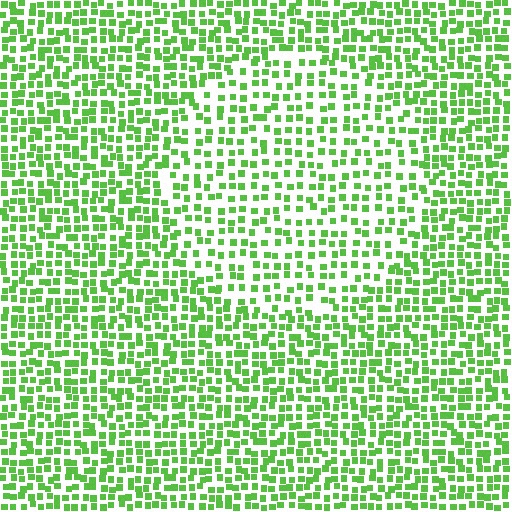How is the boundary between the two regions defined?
The boundary is defined by a change in element density (approximately 1.6x ratio). All elements are the same color, size, and shape.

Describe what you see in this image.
The image contains small lime elements arranged at two different densities. A circle-shaped region is visible where the elements are less densely packed than the surrounding area.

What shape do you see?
I see a circle.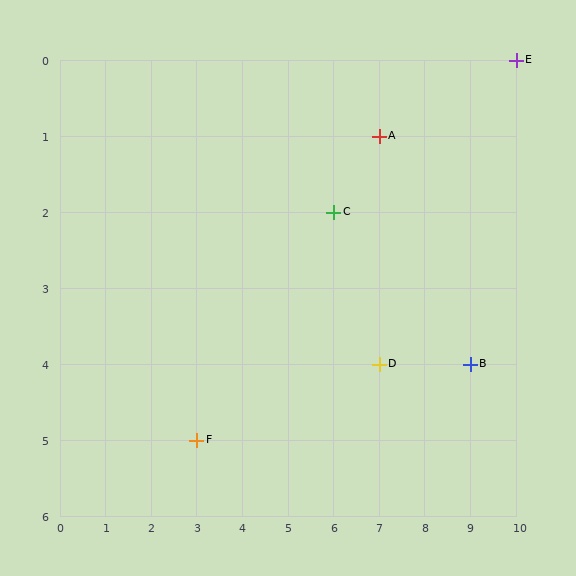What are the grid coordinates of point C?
Point C is at grid coordinates (6, 2).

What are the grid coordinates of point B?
Point B is at grid coordinates (9, 4).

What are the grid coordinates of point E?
Point E is at grid coordinates (10, 0).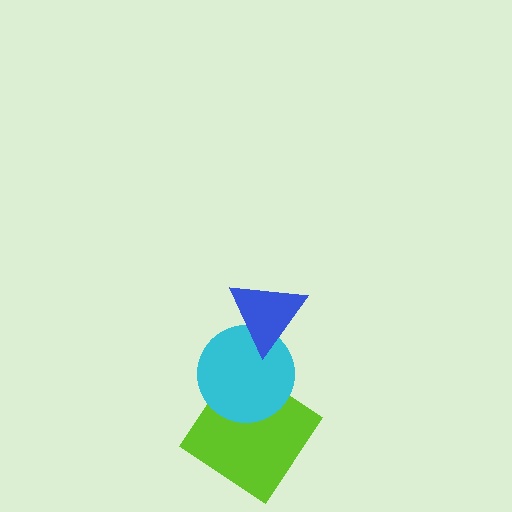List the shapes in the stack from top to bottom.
From top to bottom: the blue triangle, the cyan circle, the lime diamond.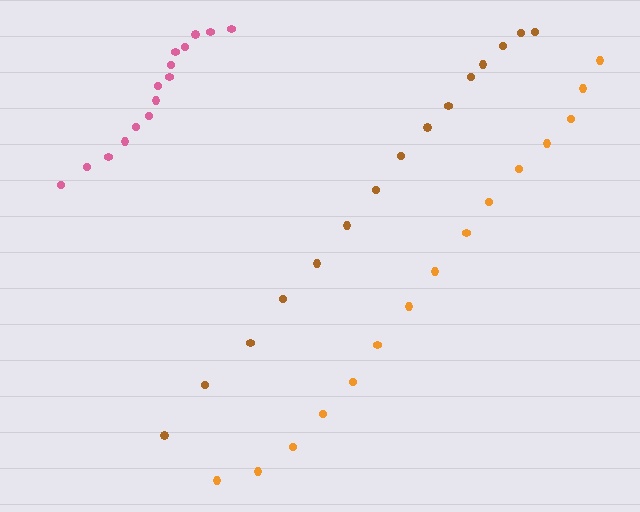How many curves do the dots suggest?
There are 3 distinct paths.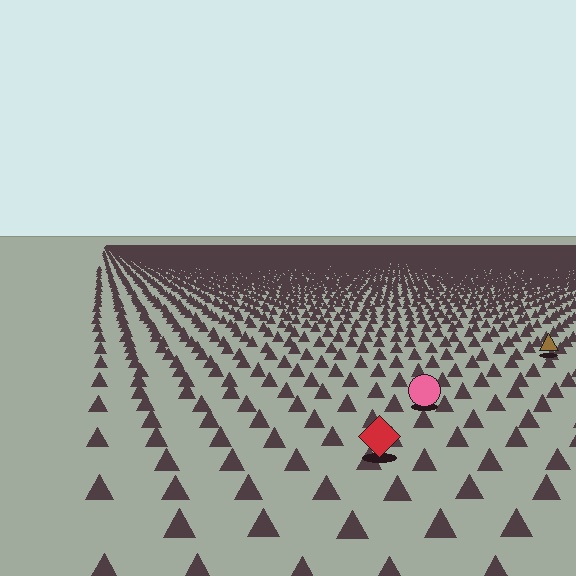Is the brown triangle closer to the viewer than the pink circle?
No. The pink circle is closer — you can tell from the texture gradient: the ground texture is coarser near it.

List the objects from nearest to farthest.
From nearest to farthest: the red diamond, the pink circle, the brown triangle.